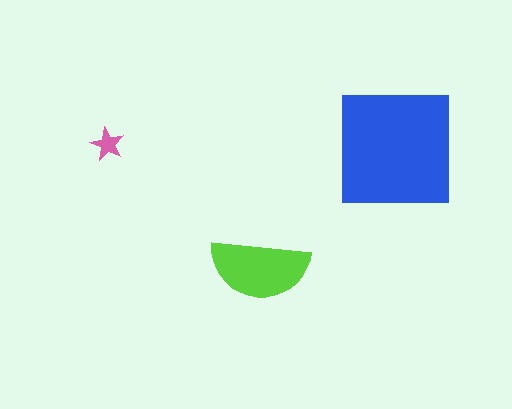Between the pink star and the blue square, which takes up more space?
The blue square.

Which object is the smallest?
The pink star.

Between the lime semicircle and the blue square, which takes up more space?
The blue square.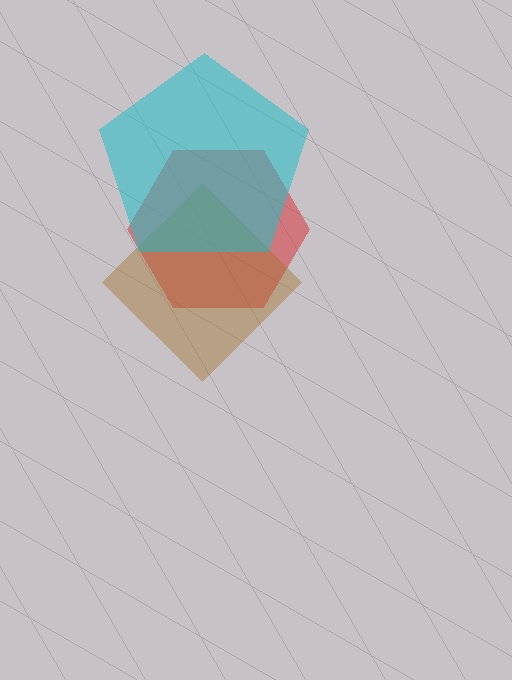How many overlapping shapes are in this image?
There are 3 overlapping shapes in the image.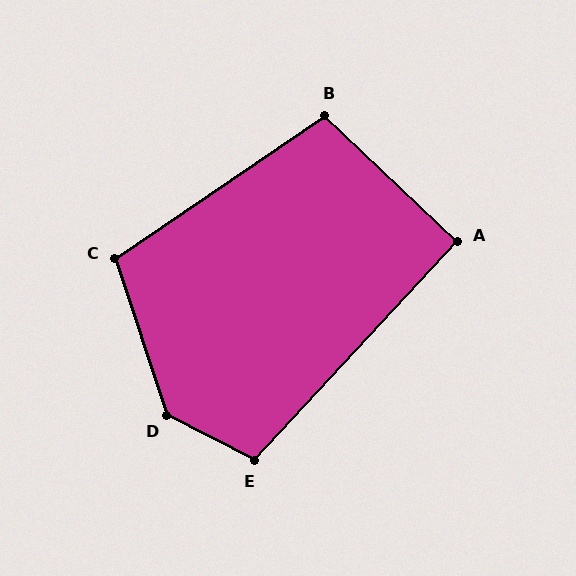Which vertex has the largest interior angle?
D, at approximately 136 degrees.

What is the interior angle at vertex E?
Approximately 106 degrees (obtuse).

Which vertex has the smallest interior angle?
A, at approximately 90 degrees.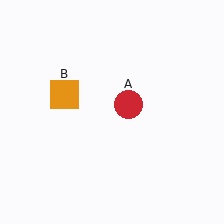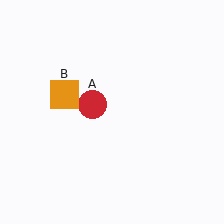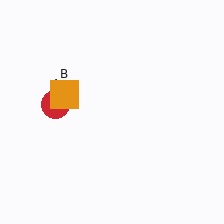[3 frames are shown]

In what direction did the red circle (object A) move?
The red circle (object A) moved left.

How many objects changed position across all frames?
1 object changed position: red circle (object A).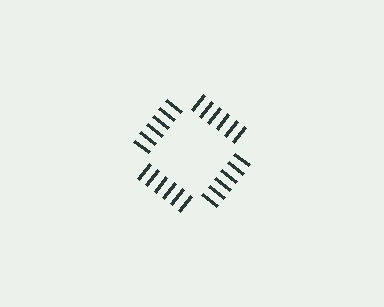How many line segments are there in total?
24 — 6 along each of the 4 edges.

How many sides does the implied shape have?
4 sides — the line-ends trace a square.